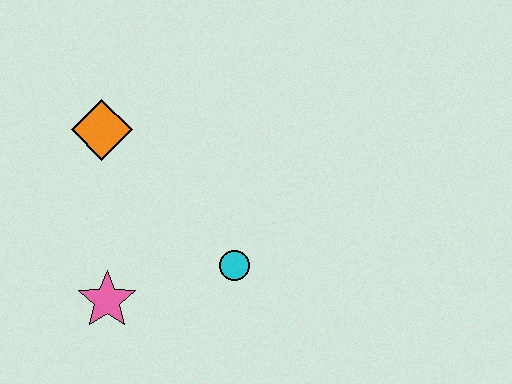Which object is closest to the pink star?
The cyan circle is closest to the pink star.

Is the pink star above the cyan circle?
No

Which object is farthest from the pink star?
The orange diamond is farthest from the pink star.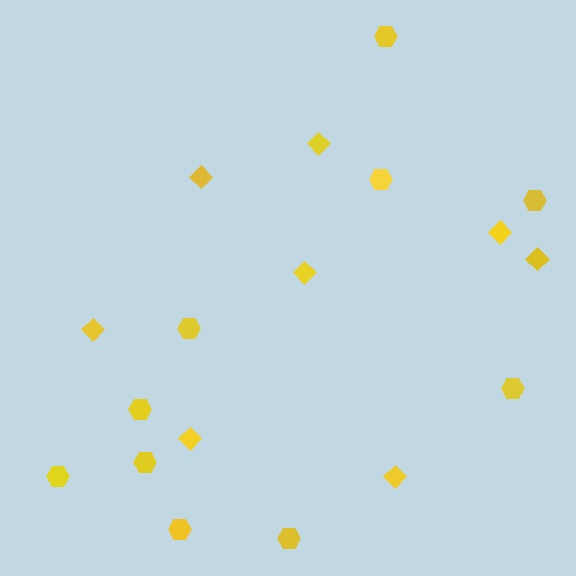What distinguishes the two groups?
There are 2 groups: one group of diamonds (8) and one group of hexagons (10).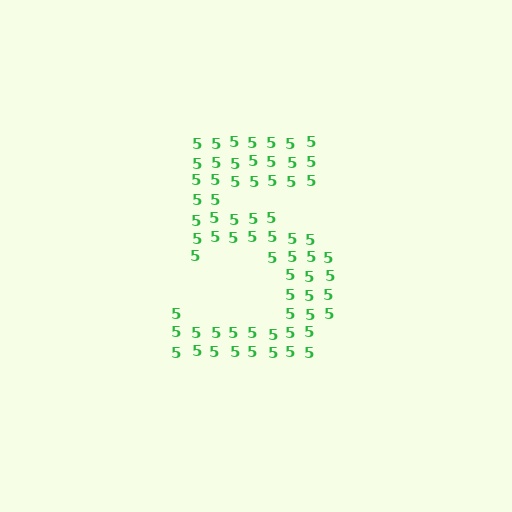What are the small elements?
The small elements are digit 5's.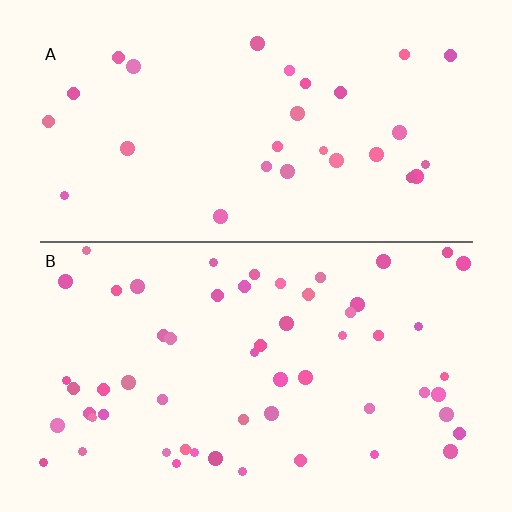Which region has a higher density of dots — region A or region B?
B (the bottom).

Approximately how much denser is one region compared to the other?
Approximately 2.0× — region B over region A.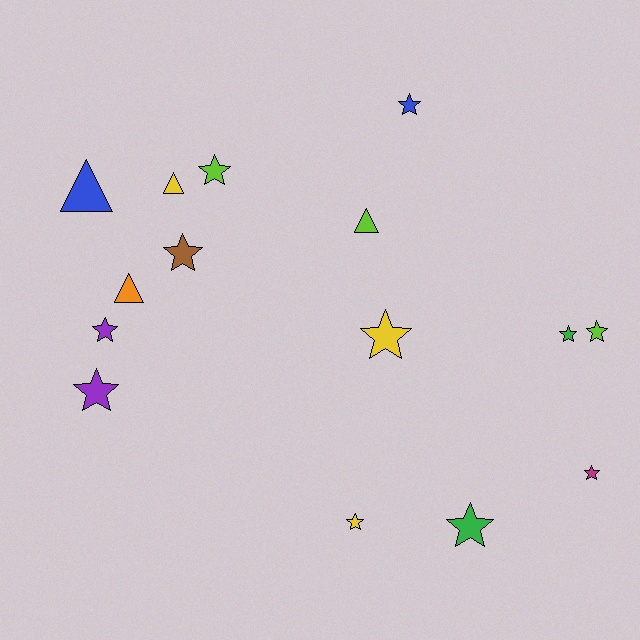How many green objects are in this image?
There are 2 green objects.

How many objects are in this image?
There are 15 objects.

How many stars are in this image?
There are 11 stars.